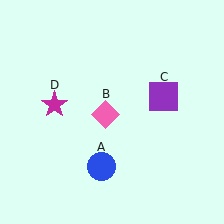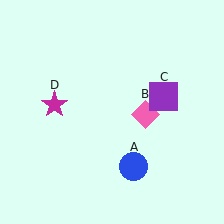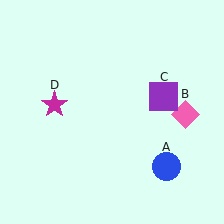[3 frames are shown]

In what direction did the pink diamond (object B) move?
The pink diamond (object B) moved right.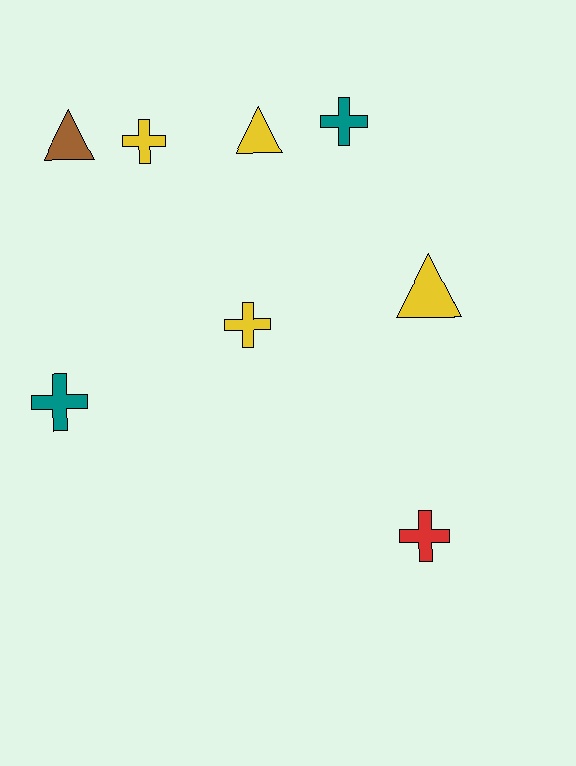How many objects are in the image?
There are 8 objects.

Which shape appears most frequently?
Cross, with 5 objects.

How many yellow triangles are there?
There are 2 yellow triangles.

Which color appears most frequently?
Yellow, with 4 objects.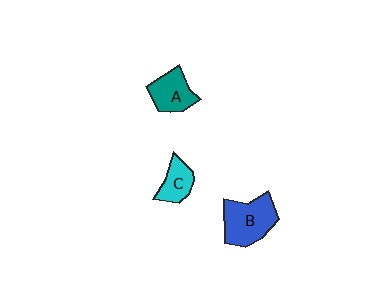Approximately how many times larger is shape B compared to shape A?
Approximately 1.4 times.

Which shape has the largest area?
Shape B (blue).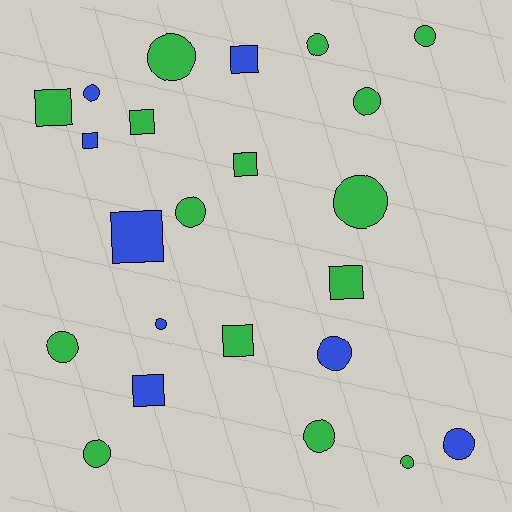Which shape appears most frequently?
Circle, with 14 objects.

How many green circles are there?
There are 10 green circles.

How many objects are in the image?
There are 23 objects.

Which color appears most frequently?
Green, with 15 objects.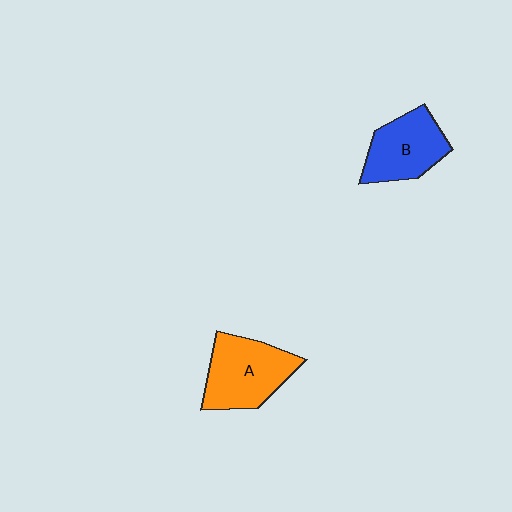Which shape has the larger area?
Shape A (orange).